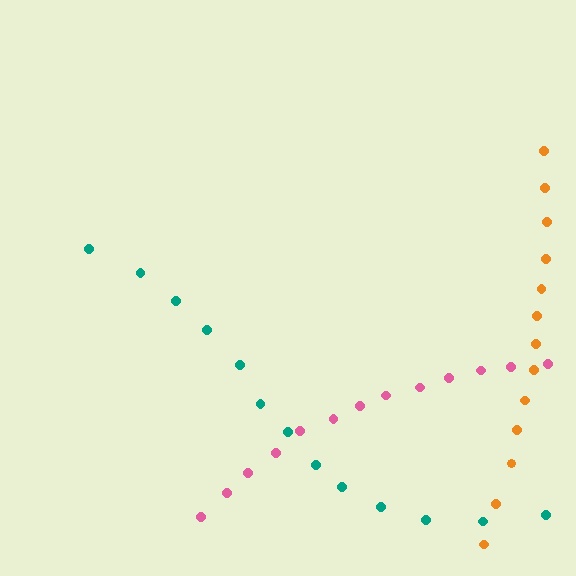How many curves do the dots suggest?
There are 3 distinct paths.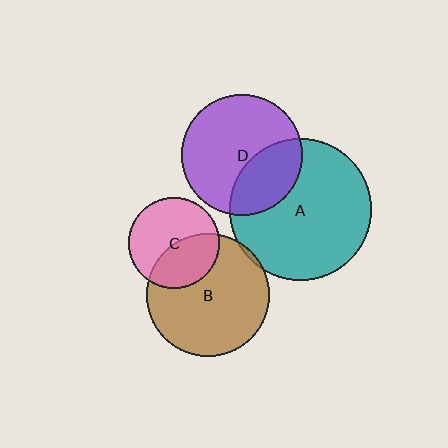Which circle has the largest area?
Circle A (teal).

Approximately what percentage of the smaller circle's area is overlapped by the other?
Approximately 5%.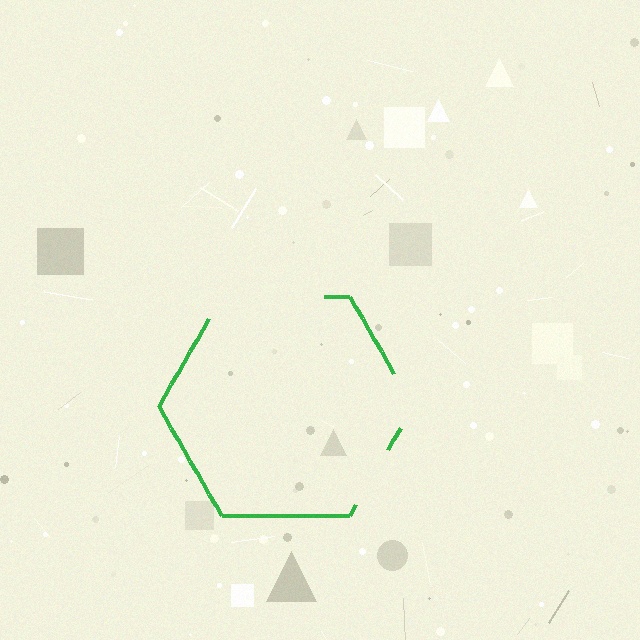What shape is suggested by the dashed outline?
The dashed outline suggests a hexagon.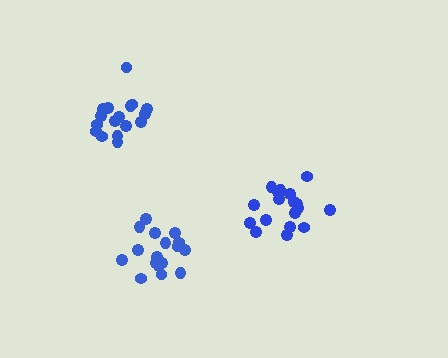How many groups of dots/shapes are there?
There are 3 groups.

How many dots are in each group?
Group 1: 18 dots, Group 2: 17 dots, Group 3: 17 dots (52 total).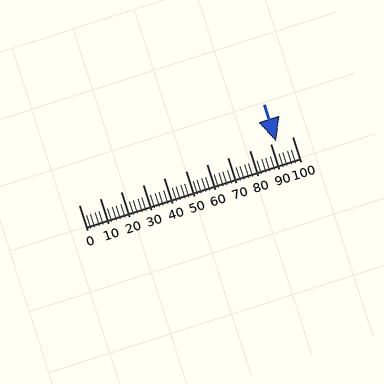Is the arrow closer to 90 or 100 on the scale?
The arrow is closer to 90.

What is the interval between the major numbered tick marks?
The major tick marks are spaced 10 units apart.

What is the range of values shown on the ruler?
The ruler shows values from 0 to 100.